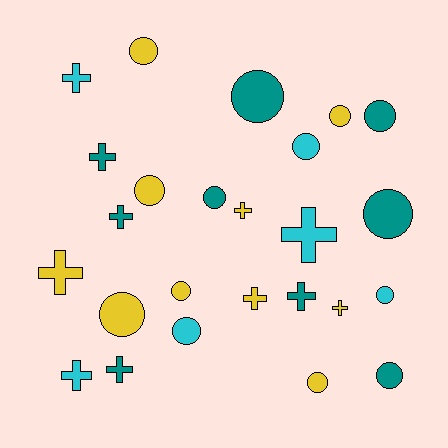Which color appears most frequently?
Yellow, with 10 objects.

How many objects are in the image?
There are 25 objects.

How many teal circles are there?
There are 5 teal circles.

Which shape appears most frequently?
Circle, with 14 objects.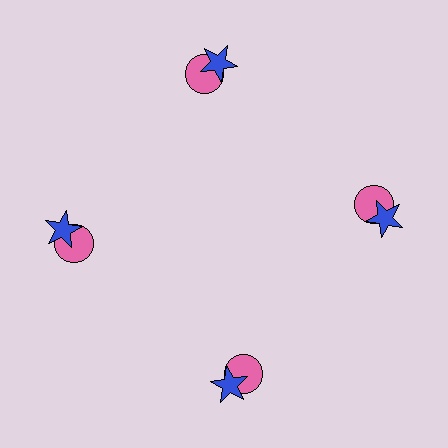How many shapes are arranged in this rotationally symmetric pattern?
There are 8 shapes, arranged in 4 groups of 2.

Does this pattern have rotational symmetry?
Yes, this pattern has 4-fold rotational symmetry. It looks the same after rotating 90 degrees around the center.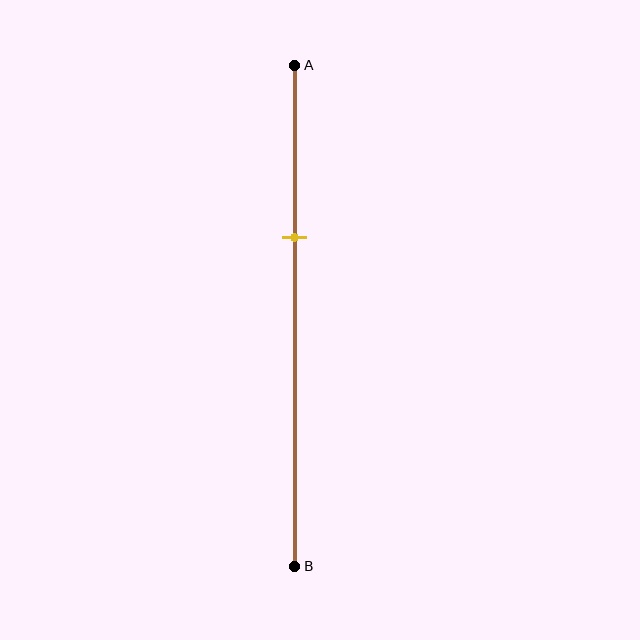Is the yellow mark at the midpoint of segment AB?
No, the mark is at about 35% from A, not at the 50% midpoint.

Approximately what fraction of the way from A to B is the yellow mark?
The yellow mark is approximately 35% of the way from A to B.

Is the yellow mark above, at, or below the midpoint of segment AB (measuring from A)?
The yellow mark is above the midpoint of segment AB.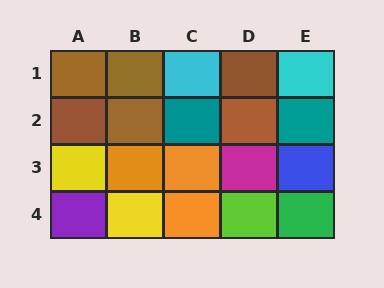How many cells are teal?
2 cells are teal.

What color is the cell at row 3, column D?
Magenta.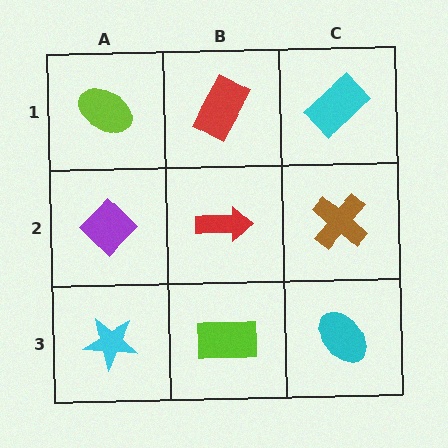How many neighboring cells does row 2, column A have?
3.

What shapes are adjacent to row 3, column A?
A purple diamond (row 2, column A), a lime rectangle (row 3, column B).